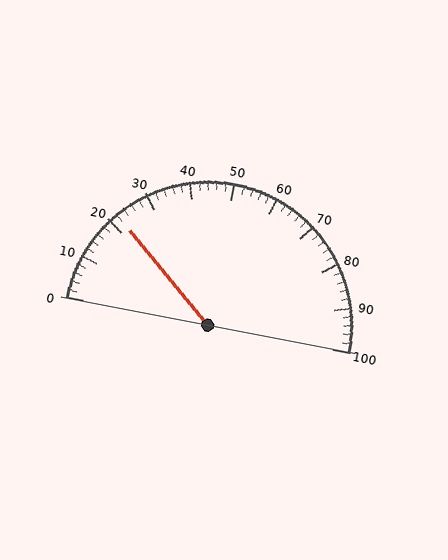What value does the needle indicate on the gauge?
The needle indicates approximately 22.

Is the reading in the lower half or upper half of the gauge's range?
The reading is in the lower half of the range (0 to 100).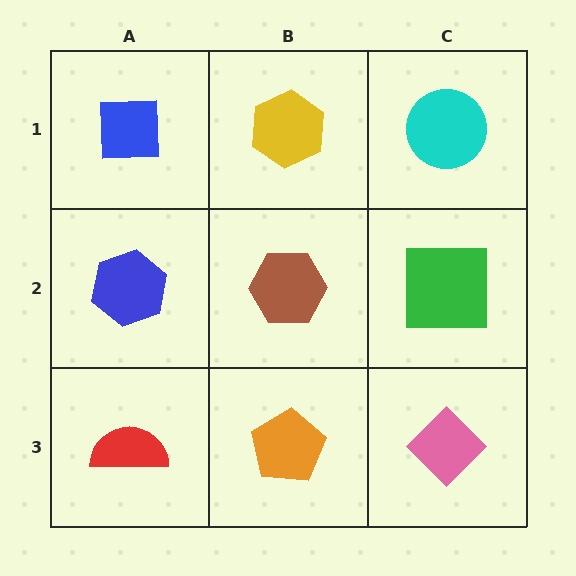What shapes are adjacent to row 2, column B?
A yellow hexagon (row 1, column B), an orange pentagon (row 3, column B), a blue hexagon (row 2, column A), a green square (row 2, column C).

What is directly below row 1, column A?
A blue hexagon.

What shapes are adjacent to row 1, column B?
A brown hexagon (row 2, column B), a blue square (row 1, column A), a cyan circle (row 1, column C).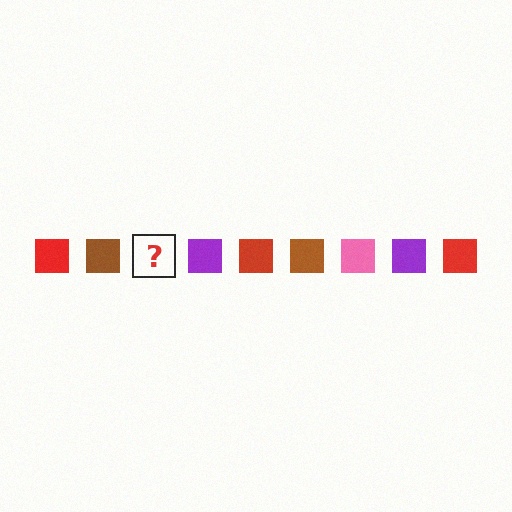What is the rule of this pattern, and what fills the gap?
The rule is that the pattern cycles through red, brown, pink, purple squares. The gap should be filled with a pink square.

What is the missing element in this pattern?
The missing element is a pink square.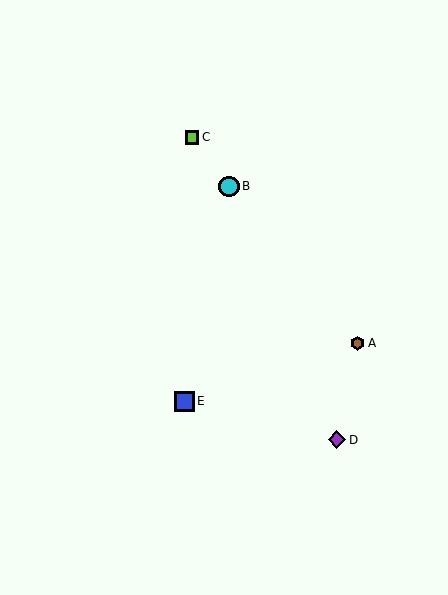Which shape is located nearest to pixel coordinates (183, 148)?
The lime square (labeled C) at (192, 137) is nearest to that location.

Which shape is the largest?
The cyan circle (labeled B) is the largest.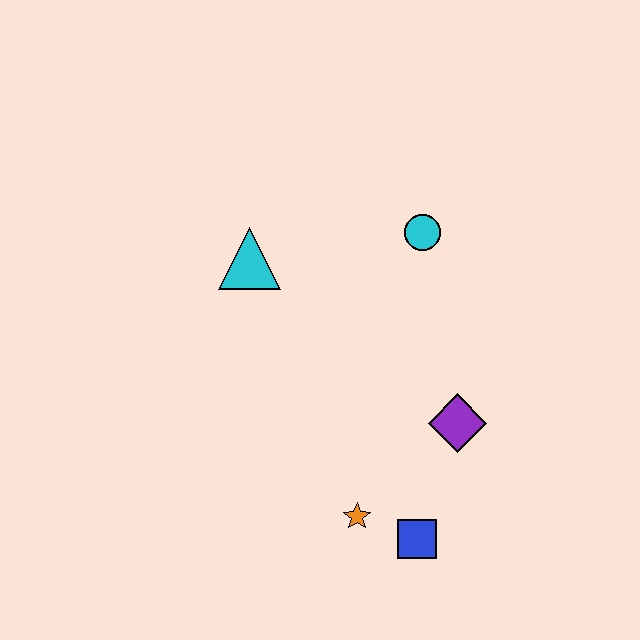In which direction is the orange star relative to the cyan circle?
The orange star is below the cyan circle.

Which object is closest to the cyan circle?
The cyan triangle is closest to the cyan circle.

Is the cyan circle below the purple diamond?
No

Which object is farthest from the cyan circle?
The blue square is farthest from the cyan circle.